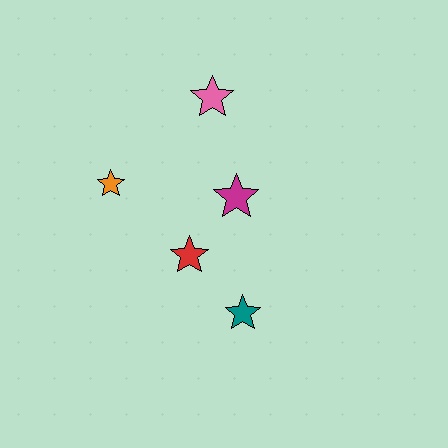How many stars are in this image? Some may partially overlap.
There are 5 stars.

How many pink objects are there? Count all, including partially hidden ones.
There is 1 pink object.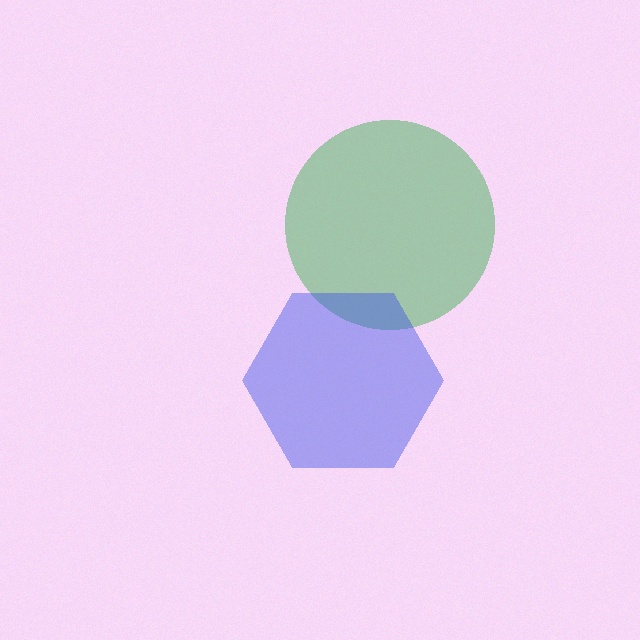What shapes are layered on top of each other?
The layered shapes are: a green circle, a blue hexagon.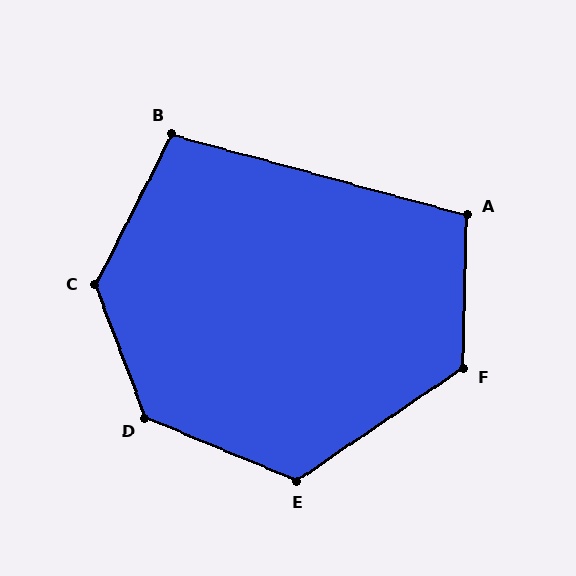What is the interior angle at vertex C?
Approximately 132 degrees (obtuse).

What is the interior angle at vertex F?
Approximately 125 degrees (obtuse).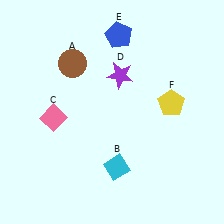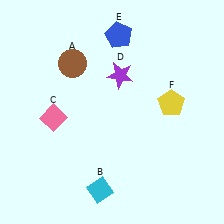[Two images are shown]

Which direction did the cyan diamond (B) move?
The cyan diamond (B) moved down.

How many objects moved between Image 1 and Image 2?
1 object moved between the two images.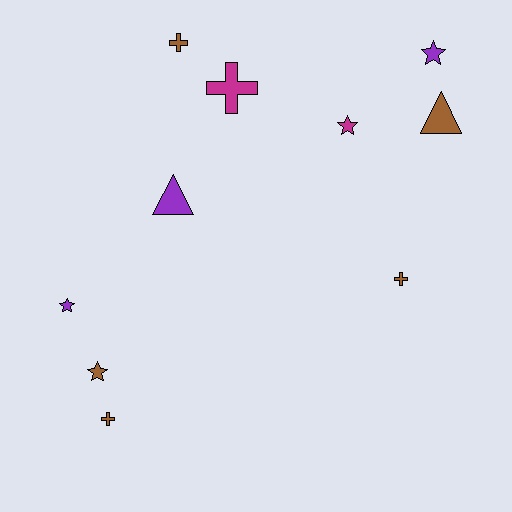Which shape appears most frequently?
Cross, with 4 objects.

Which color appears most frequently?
Brown, with 5 objects.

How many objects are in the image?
There are 10 objects.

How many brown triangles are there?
There is 1 brown triangle.